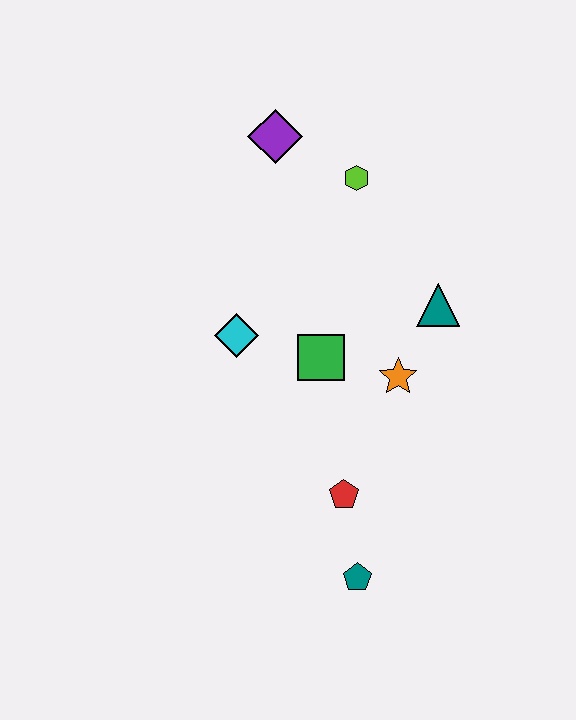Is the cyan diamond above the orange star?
Yes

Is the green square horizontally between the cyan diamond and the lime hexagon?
Yes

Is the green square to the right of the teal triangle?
No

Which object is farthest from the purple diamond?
The teal pentagon is farthest from the purple diamond.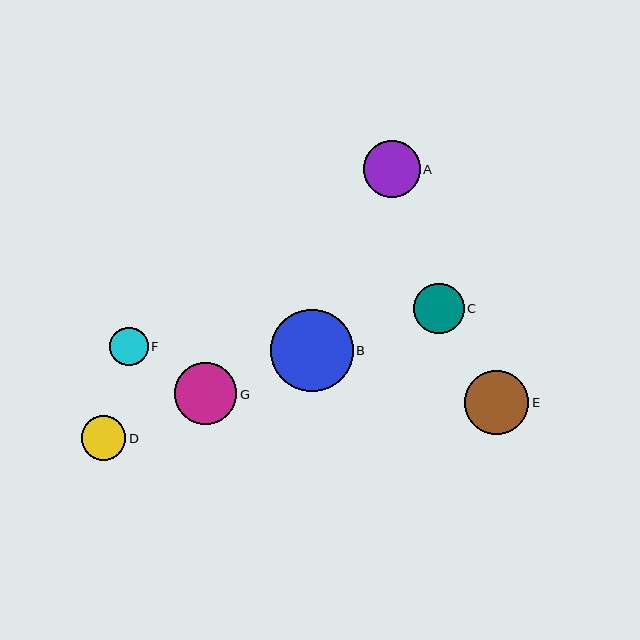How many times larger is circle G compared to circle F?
Circle G is approximately 1.6 times the size of circle F.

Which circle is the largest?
Circle B is the largest with a size of approximately 82 pixels.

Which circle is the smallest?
Circle F is the smallest with a size of approximately 38 pixels.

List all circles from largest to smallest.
From largest to smallest: B, E, G, A, C, D, F.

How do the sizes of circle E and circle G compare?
Circle E and circle G are approximately the same size.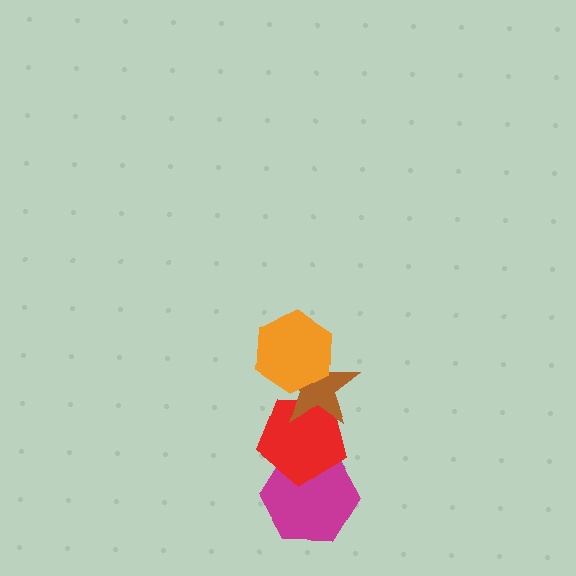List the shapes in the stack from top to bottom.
From top to bottom: the orange hexagon, the brown star, the red pentagon, the magenta hexagon.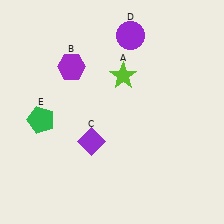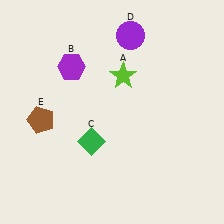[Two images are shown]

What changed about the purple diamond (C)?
In Image 1, C is purple. In Image 2, it changed to green.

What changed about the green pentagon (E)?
In Image 1, E is green. In Image 2, it changed to brown.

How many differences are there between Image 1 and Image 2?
There are 2 differences between the two images.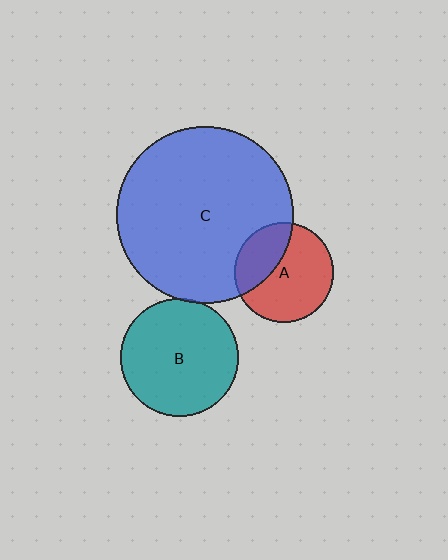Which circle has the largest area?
Circle C (blue).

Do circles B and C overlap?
Yes.